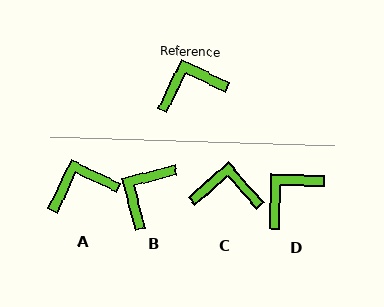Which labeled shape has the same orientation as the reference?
A.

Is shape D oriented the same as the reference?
No, it is off by about 24 degrees.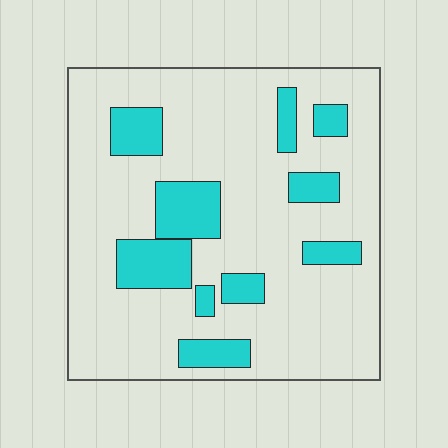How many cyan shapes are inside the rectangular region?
10.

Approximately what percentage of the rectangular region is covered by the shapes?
Approximately 20%.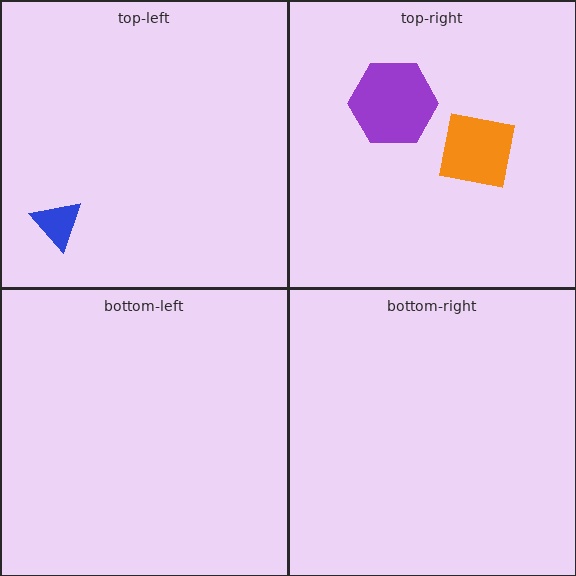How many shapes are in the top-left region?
1.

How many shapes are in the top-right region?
2.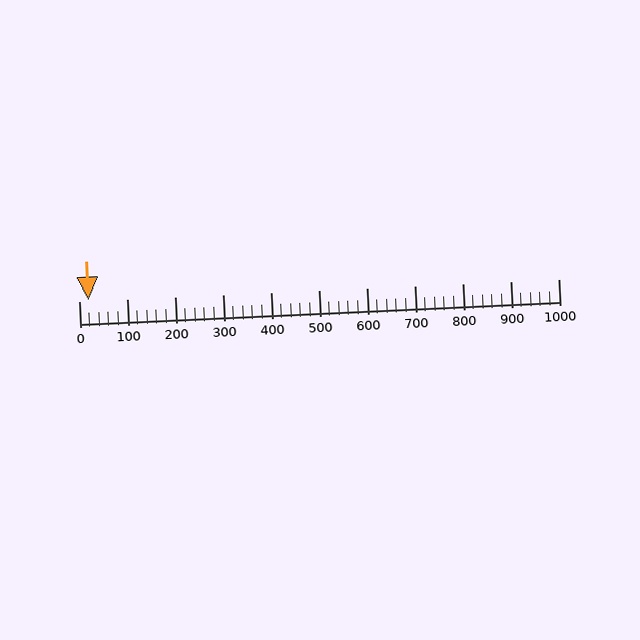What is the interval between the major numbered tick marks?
The major tick marks are spaced 100 units apart.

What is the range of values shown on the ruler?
The ruler shows values from 0 to 1000.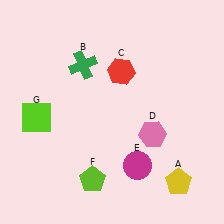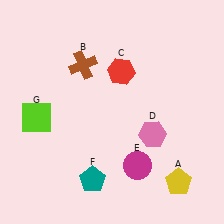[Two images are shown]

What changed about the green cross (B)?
In Image 1, B is green. In Image 2, it changed to brown.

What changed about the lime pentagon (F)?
In Image 1, F is lime. In Image 2, it changed to teal.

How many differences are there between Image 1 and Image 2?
There are 2 differences between the two images.